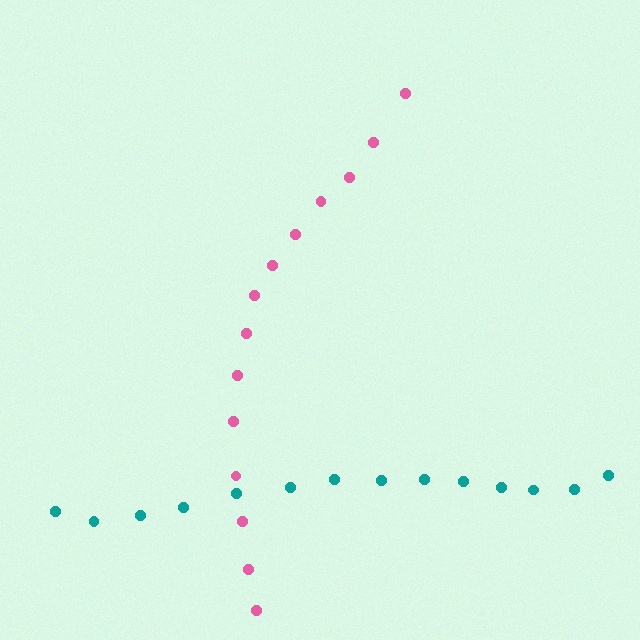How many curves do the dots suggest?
There are 2 distinct paths.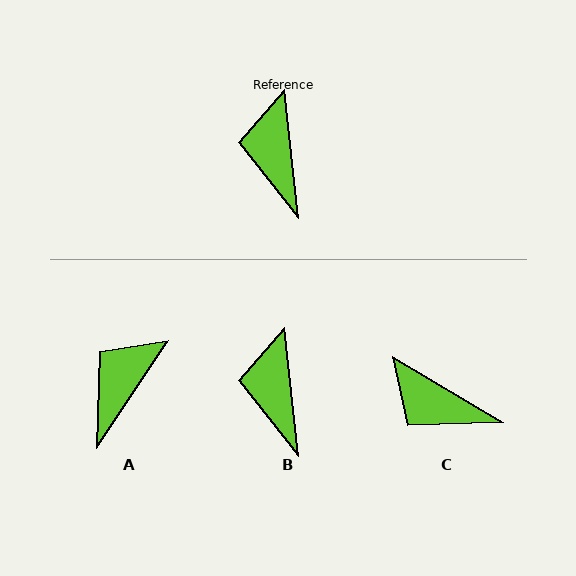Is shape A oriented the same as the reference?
No, it is off by about 39 degrees.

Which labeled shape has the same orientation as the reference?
B.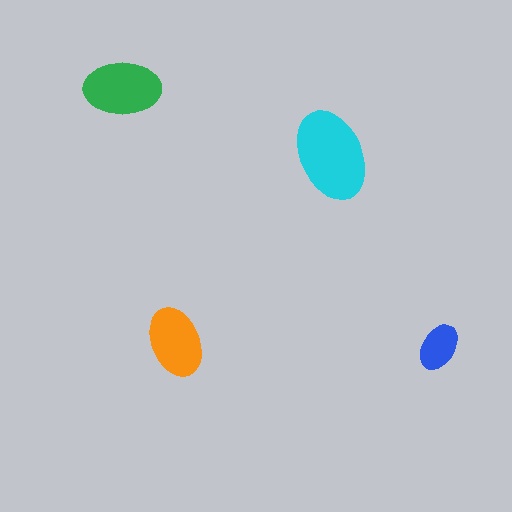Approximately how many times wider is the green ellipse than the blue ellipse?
About 1.5 times wider.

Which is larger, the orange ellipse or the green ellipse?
The green one.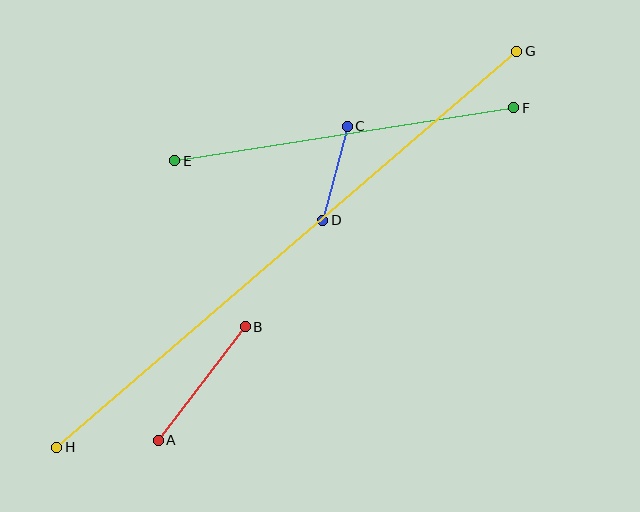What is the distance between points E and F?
The distance is approximately 343 pixels.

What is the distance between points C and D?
The distance is approximately 97 pixels.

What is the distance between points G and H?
The distance is approximately 607 pixels.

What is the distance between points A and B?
The distance is approximately 143 pixels.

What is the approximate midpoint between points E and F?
The midpoint is at approximately (344, 134) pixels.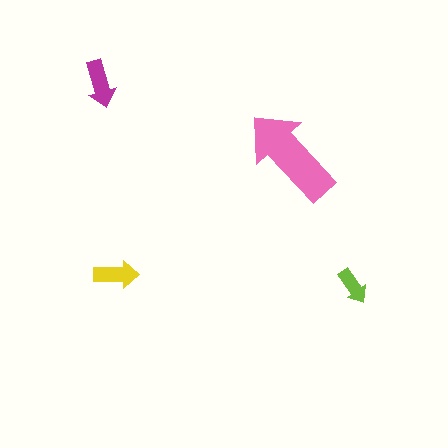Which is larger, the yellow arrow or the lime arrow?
The yellow one.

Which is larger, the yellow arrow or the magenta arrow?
The magenta one.